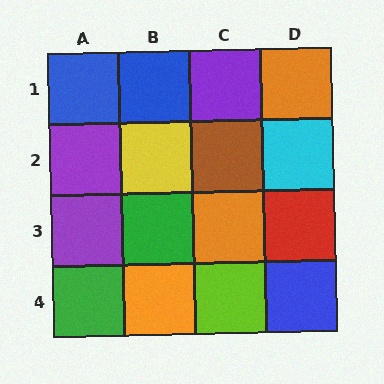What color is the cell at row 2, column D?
Cyan.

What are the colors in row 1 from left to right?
Blue, blue, purple, orange.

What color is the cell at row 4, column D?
Blue.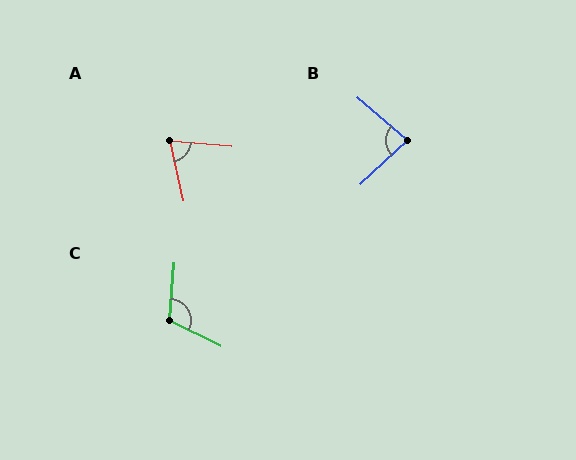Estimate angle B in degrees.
Approximately 84 degrees.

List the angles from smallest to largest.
A (72°), B (84°), C (112°).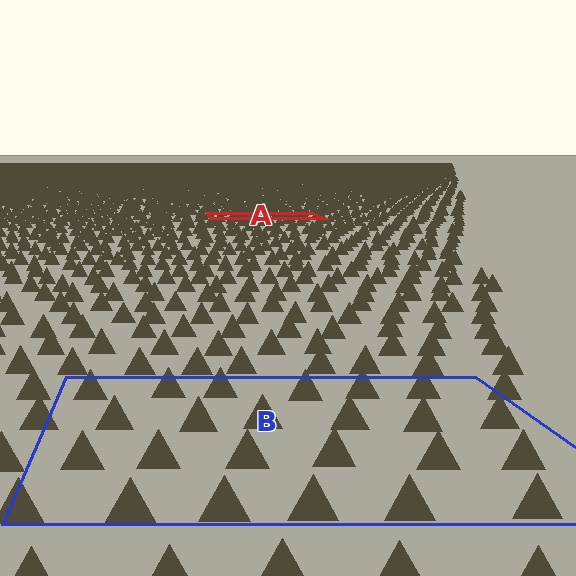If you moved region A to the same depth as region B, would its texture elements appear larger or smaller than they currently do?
They would appear larger. At a closer depth, the same texture elements are projected at a bigger on-screen size.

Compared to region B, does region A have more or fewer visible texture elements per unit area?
Region A has more texture elements per unit area — they are packed more densely because it is farther away.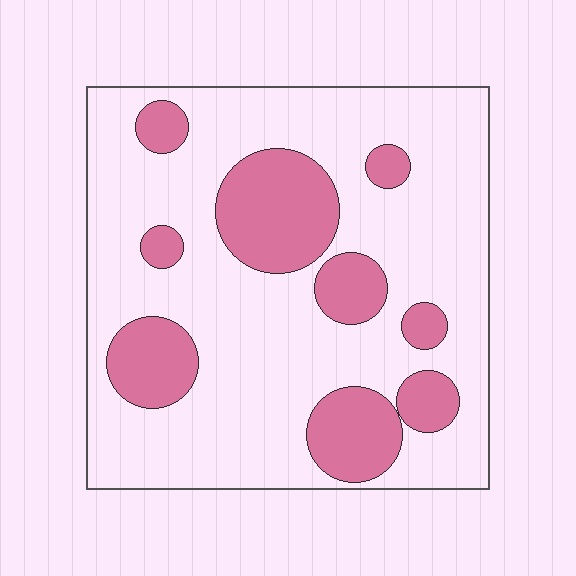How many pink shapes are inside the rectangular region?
9.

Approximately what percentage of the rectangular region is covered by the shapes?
Approximately 25%.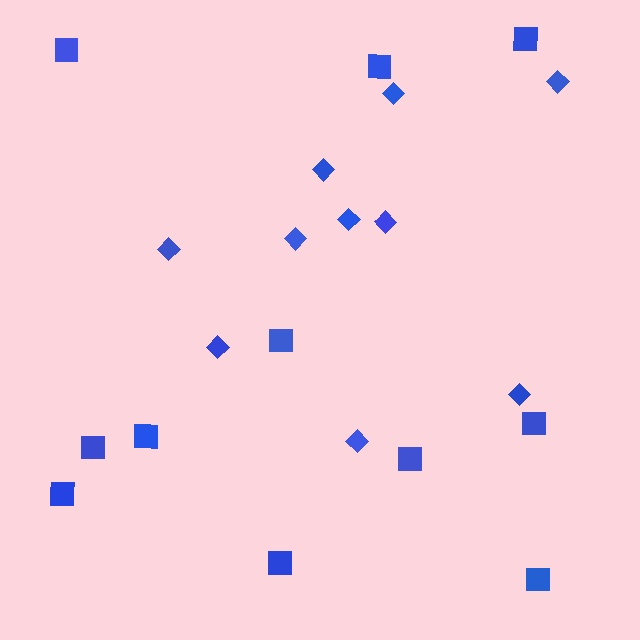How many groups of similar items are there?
There are 2 groups: one group of squares (11) and one group of diamonds (10).